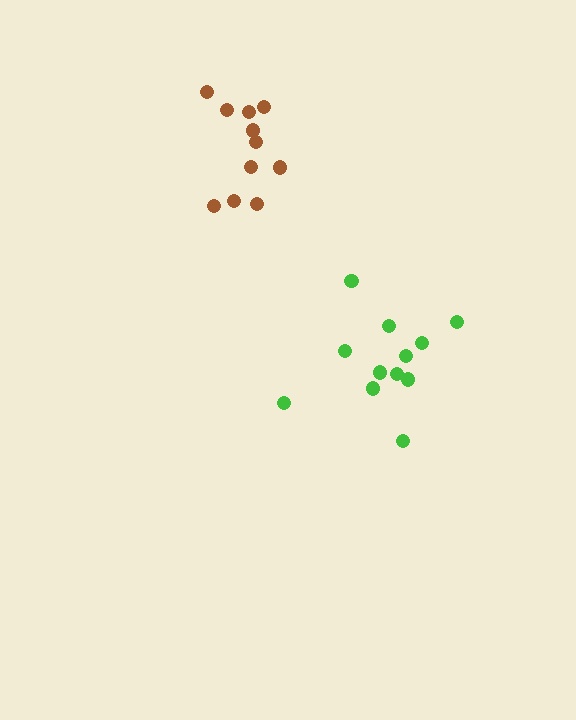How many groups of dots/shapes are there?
There are 2 groups.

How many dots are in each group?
Group 1: 11 dots, Group 2: 12 dots (23 total).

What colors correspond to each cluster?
The clusters are colored: brown, green.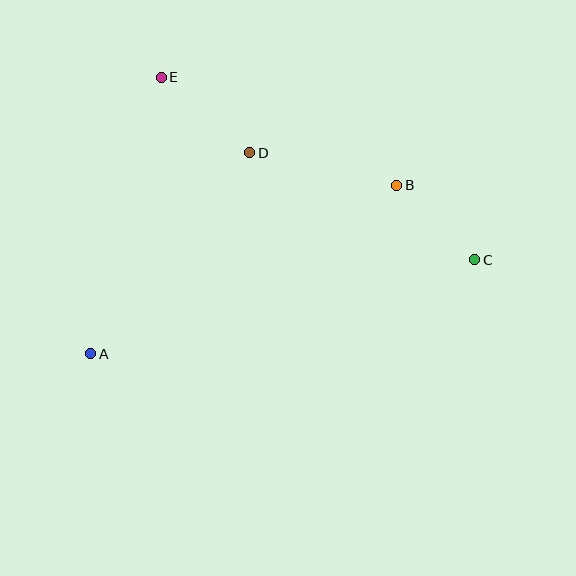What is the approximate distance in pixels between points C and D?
The distance between C and D is approximately 249 pixels.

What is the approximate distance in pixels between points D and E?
The distance between D and E is approximately 116 pixels.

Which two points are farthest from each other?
Points A and C are farthest from each other.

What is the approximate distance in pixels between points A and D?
The distance between A and D is approximately 257 pixels.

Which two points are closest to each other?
Points B and C are closest to each other.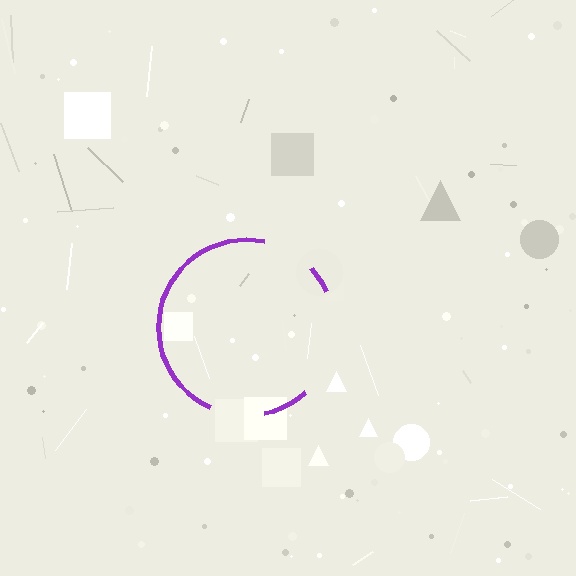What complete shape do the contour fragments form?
The contour fragments form a circle.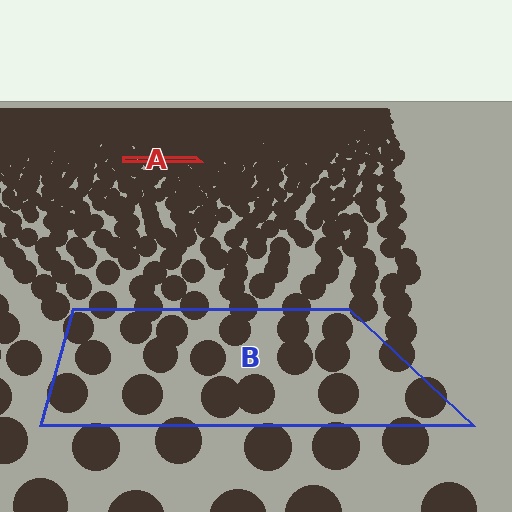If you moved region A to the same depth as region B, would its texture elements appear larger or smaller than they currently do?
They would appear larger. At a closer depth, the same texture elements are projected at a bigger on-screen size.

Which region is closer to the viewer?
Region B is closer. The texture elements there are larger and more spread out.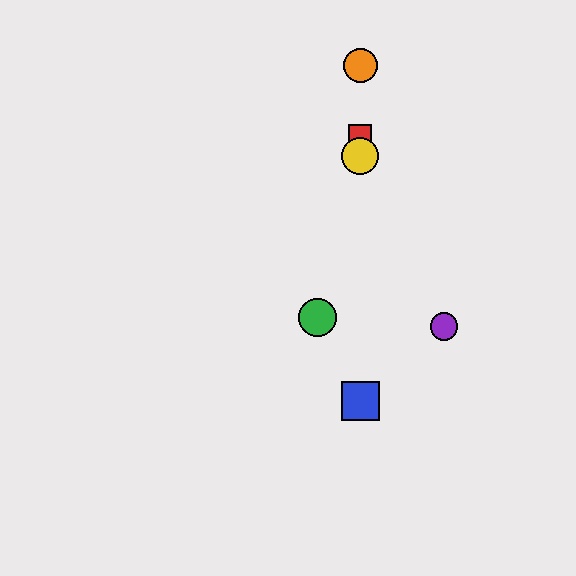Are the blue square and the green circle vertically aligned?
No, the blue square is at x≈360 and the green circle is at x≈318.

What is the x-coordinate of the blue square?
The blue square is at x≈360.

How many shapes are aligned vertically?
4 shapes (the red square, the blue square, the yellow circle, the orange circle) are aligned vertically.